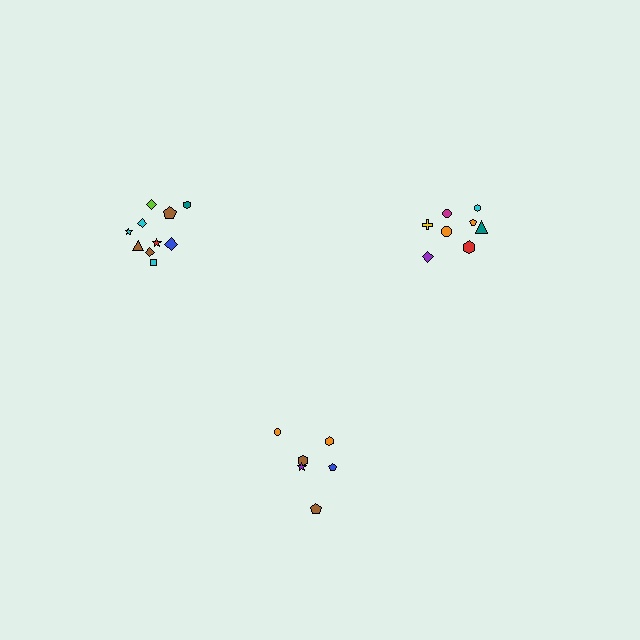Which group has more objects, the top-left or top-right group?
The top-left group.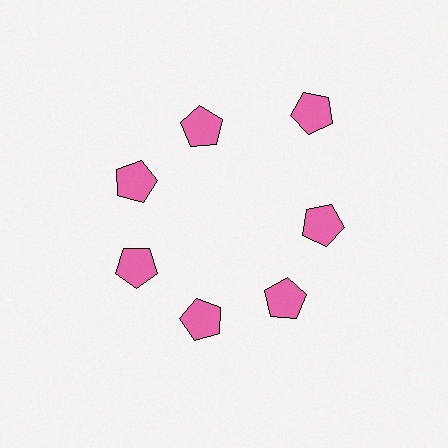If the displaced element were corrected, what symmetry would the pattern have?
It would have 7-fold rotational symmetry — the pattern would map onto itself every 51 degrees.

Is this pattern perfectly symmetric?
No. The 7 pink pentagons are arranged in a ring, but one element near the 1 o'clock position is pushed outward from the center, breaking the 7-fold rotational symmetry.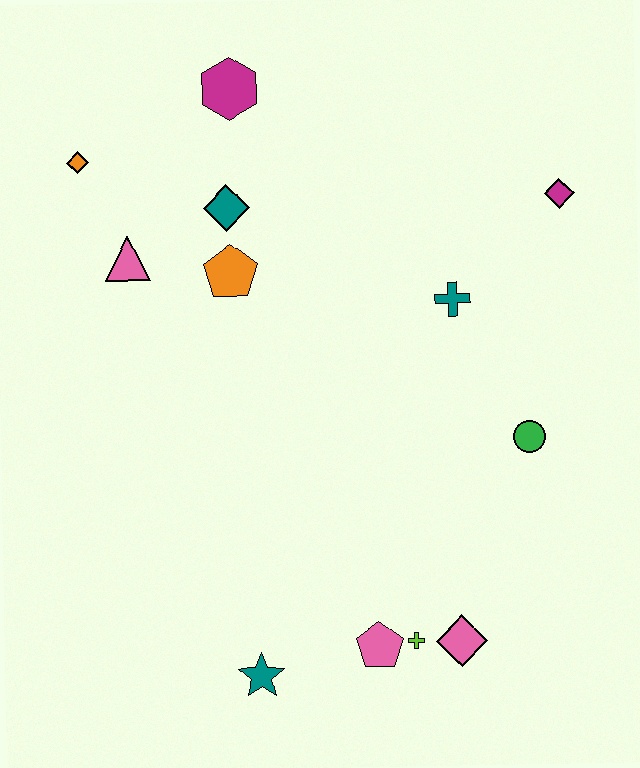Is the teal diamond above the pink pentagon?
Yes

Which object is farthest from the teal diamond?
The pink diamond is farthest from the teal diamond.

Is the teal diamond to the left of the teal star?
Yes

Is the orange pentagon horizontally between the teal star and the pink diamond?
No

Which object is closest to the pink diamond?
The lime cross is closest to the pink diamond.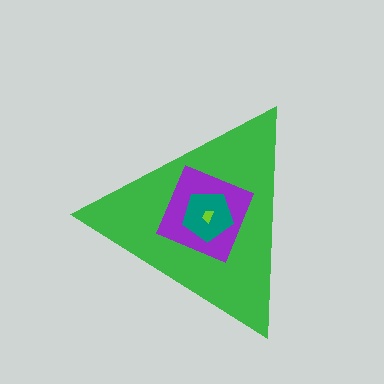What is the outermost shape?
The green triangle.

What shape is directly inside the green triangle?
The purple diamond.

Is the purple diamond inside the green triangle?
Yes.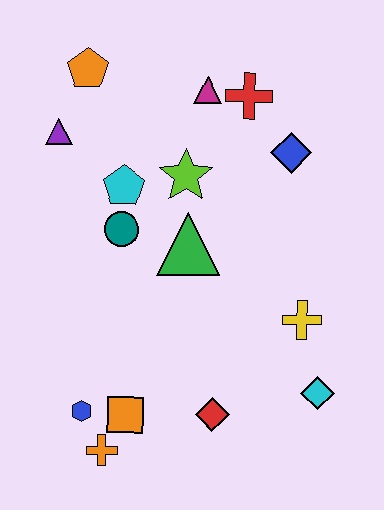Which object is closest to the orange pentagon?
The purple triangle is closest to the orange pentagon.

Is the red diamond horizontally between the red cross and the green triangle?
Yes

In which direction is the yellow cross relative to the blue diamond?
The yellow cross is below the blue diamond.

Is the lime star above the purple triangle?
No